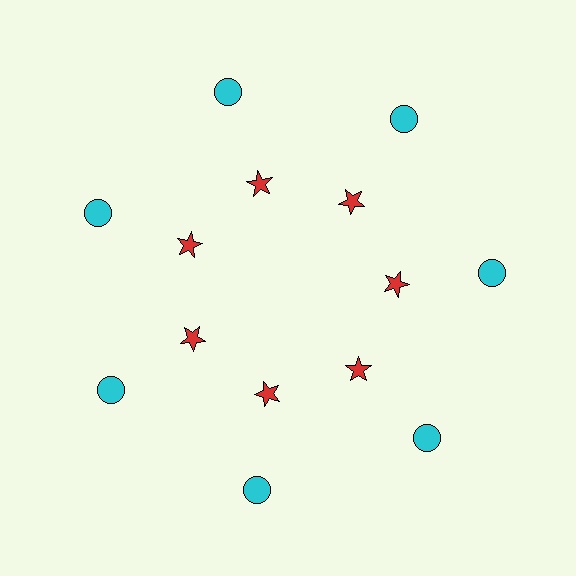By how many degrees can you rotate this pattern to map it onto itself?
The pattern maps onto itself every 51 degrees of rotation.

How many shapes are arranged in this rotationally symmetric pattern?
There are 14 shapes, arranged in 7 groups of 2.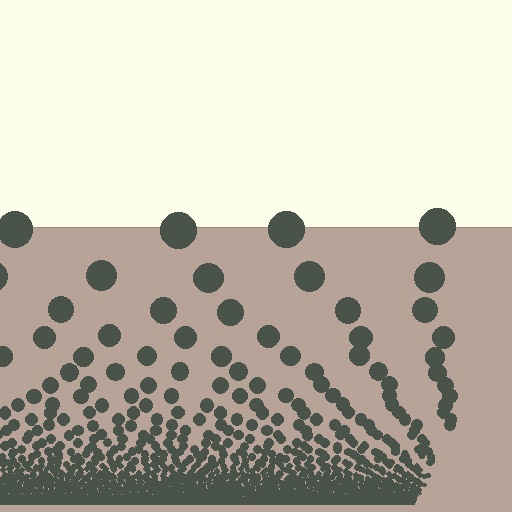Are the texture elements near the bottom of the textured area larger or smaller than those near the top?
Smaller. The gradient is inverted — elements near the bottom are smaller and denser.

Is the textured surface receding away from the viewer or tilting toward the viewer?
The surface appears to tilt toward the viewer. Texture elements get larger and sparser toward the top.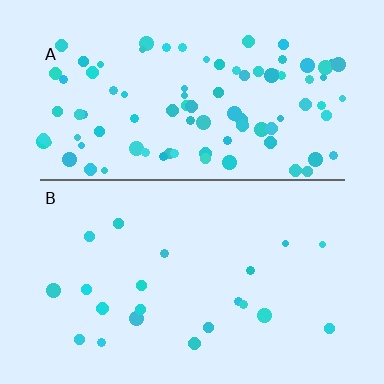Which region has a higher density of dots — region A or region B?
A (the top).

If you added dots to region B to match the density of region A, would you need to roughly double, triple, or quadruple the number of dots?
Approximately quadruple.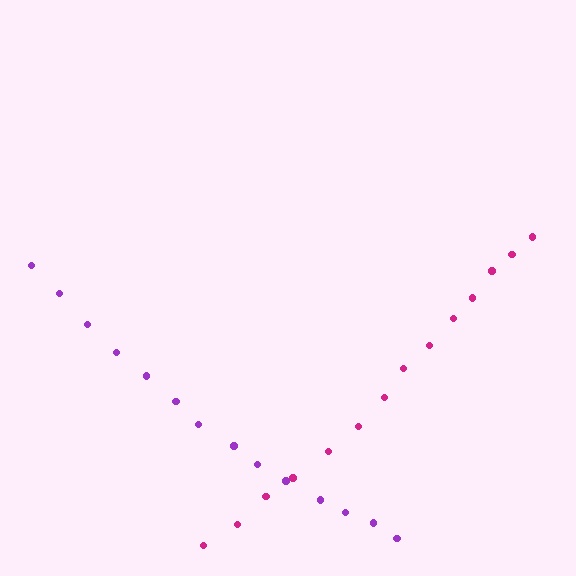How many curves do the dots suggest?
There are 2 distinct paths.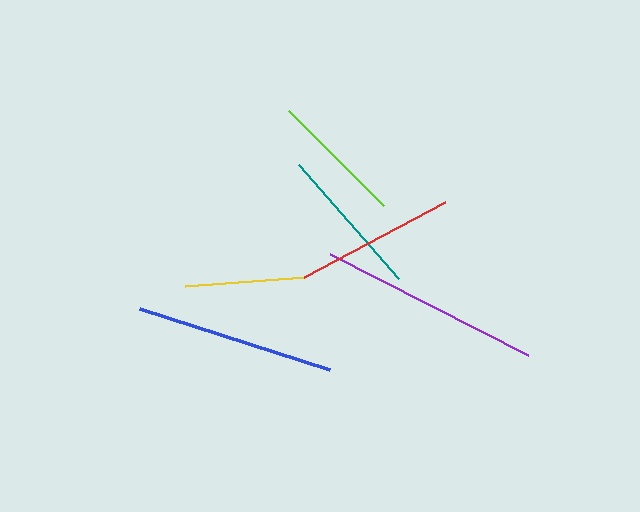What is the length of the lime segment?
The lime segment is approximately 134 pixels long.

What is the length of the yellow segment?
The yellow segment is approximately 120 pixels long.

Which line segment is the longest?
The purple line is the longest at approximately 223 pixels.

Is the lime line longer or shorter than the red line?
The red line is longer than the lime line.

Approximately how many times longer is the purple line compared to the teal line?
The purple line is approximately 1.5 times the length of the teal line.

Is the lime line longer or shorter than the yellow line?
The lime line is longer than the yellow line.